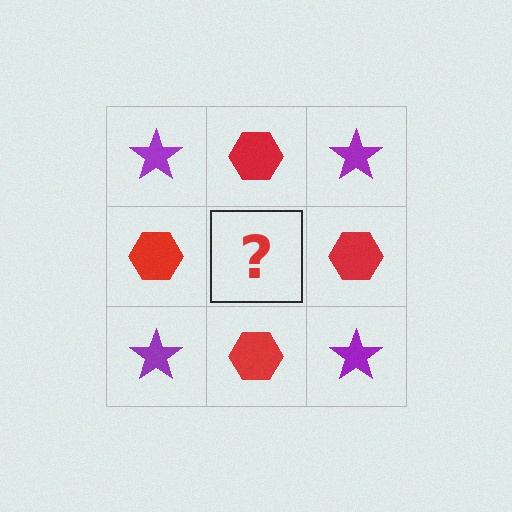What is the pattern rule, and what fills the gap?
The rule is that it alternates purple star and red hexagon in a checkerboard pattern. The gap should be filled with a purple star.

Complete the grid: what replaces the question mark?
The question mark should be replaced with a purple star.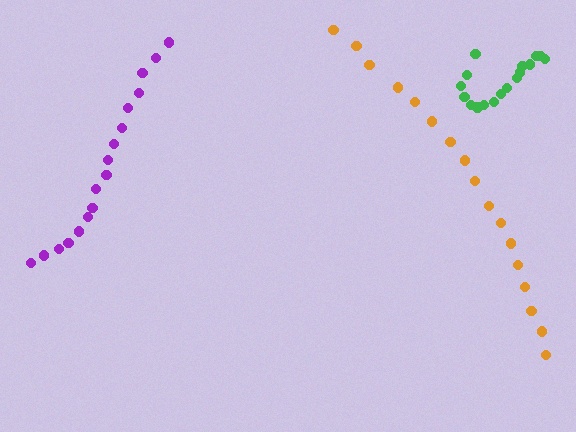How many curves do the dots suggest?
There are 3 distinct paths.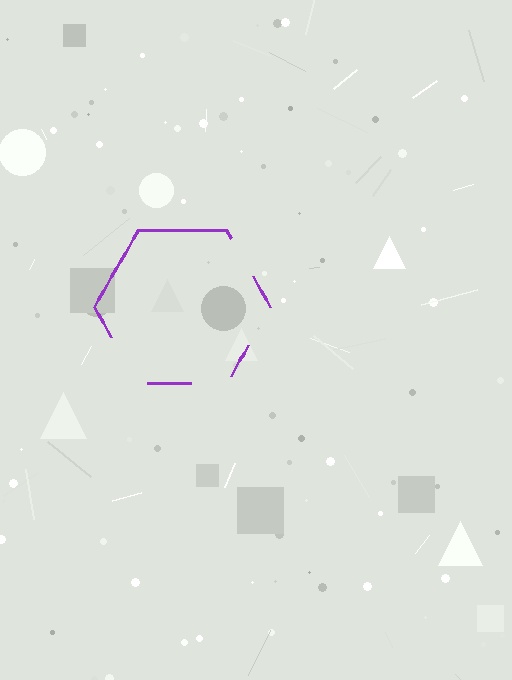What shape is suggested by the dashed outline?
The dashed outline suggests a hexagon.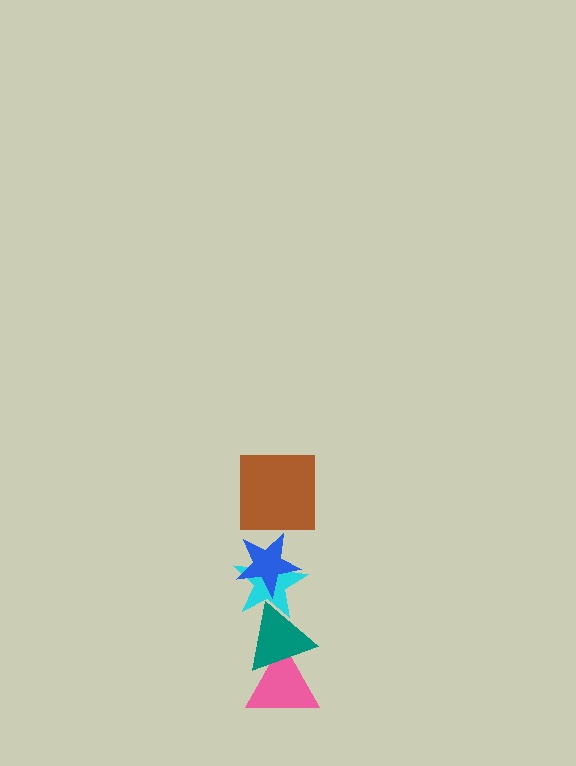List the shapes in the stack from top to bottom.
From top to bottom: the brown square, the blue star, the cyan star, the teal triangle, the pink triangle.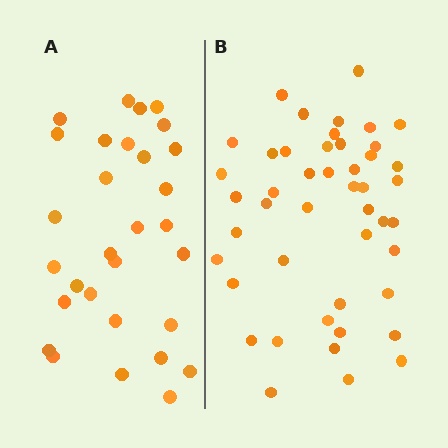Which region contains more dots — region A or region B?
Region B (the right region) has more dots.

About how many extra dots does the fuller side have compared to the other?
Region B has approximately 15 more dots than region A.